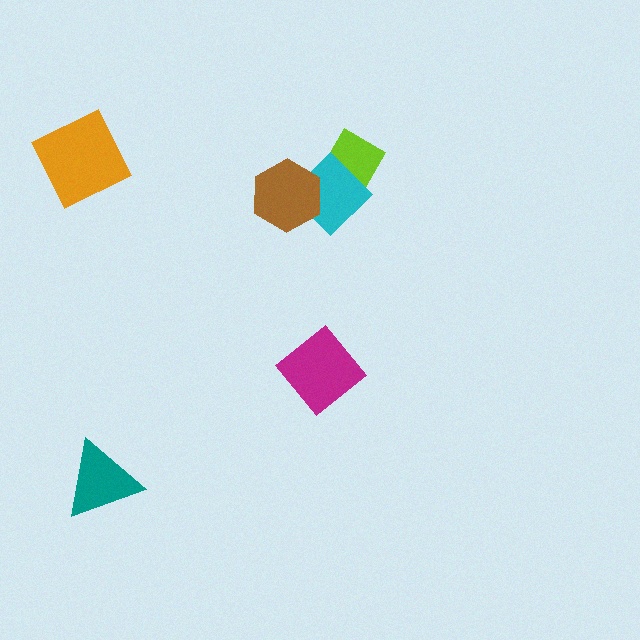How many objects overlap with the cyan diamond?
2 objects overlap with the cyan diamond.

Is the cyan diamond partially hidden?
Yes, it is partially covered by another shape.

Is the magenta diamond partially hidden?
No, no other shape covers it.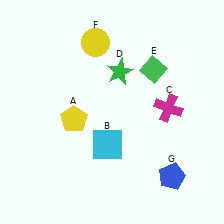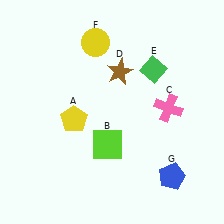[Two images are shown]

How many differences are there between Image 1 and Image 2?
There are 3 differences between the two images.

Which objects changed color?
B changed from cyan to lime. C changed from magenta to pink. D changed from green to brown.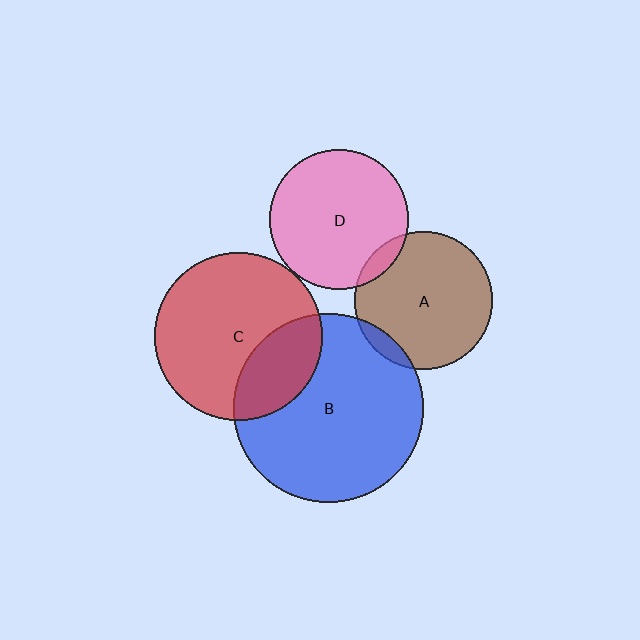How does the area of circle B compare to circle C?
Approximately 1.3 times.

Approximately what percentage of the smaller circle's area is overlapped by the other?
Approximately 5%.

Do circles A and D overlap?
Yes.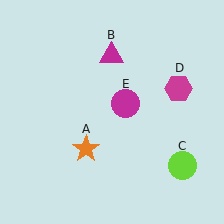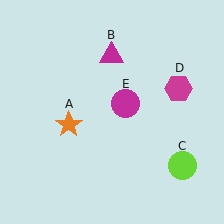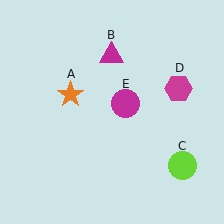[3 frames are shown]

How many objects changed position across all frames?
1 object changed position: orange star (object A).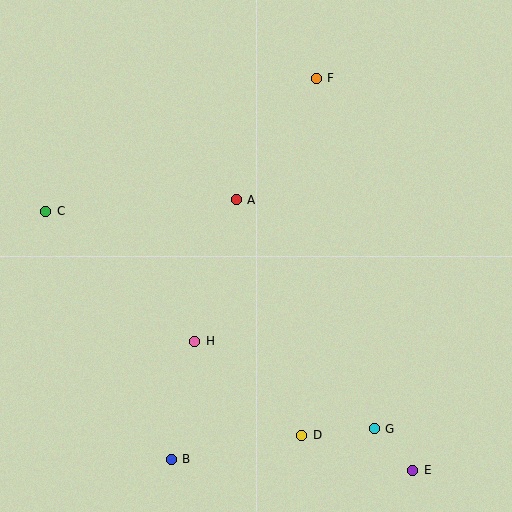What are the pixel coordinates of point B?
Point B is at (171, 459).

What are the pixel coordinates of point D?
Point D is at (302, 435).